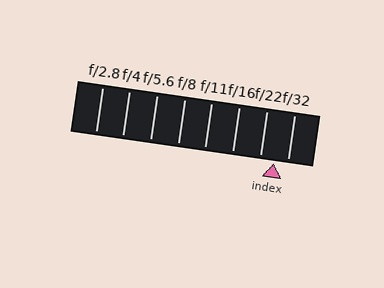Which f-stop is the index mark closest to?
The index mark is closest to f/32.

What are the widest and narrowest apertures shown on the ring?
The widest aperture shown is f/2.8 and the narrowest is f/32.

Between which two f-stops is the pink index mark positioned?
The index mark is between f/22 and f/32.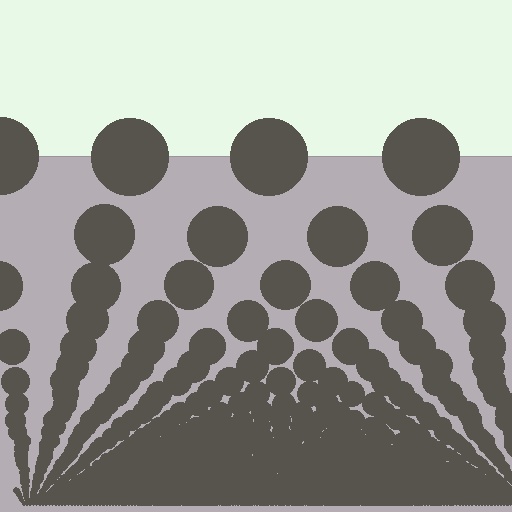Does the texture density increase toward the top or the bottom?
Density increases toward the bottom.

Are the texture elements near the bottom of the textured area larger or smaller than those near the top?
Smaller. The gradient is inverted — elements near the bottom are smaller and denser.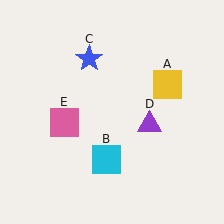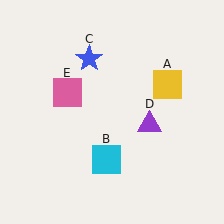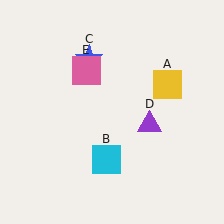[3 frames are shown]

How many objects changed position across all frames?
1 object changed position: pink square (object E).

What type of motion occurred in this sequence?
The pink square (object E) rotated clockwise around the center of the scene.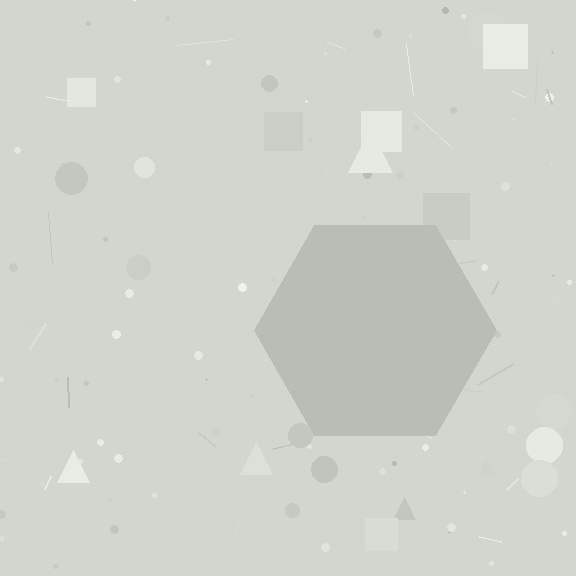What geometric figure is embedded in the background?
A hexagon is embedded in the background.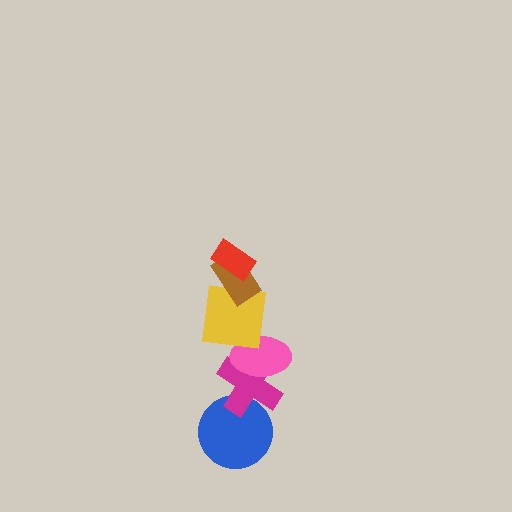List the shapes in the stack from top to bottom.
From top to bottom: the red rectangle, the brown rectangle, the yellow square, the pink ellipse, the magenta cross, the blue circle.